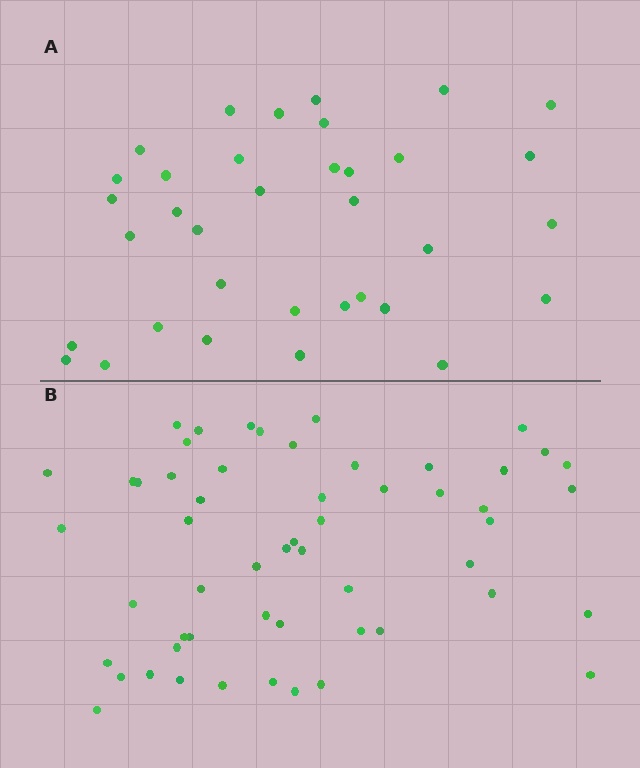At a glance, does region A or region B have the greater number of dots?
Region B (the bottom region) has more dots.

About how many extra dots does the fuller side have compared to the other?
Region B has approximately 20 more dots than region A.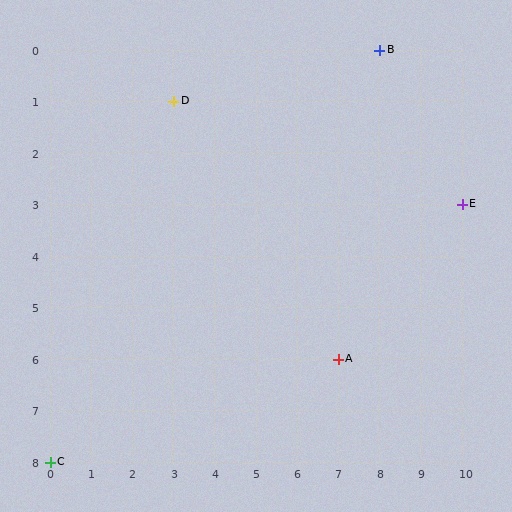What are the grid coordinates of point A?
Point A is at grid coordinates (7, 6).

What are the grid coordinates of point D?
Point D is at grid coordinates (3, 1).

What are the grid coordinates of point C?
Point C is at grid coordinates (0, 8).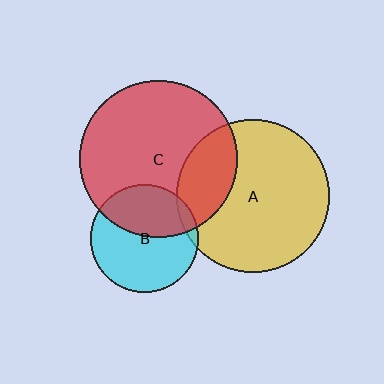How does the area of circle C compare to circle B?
Approximately 2.1 times.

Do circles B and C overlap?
Yes.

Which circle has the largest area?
Circle C (red).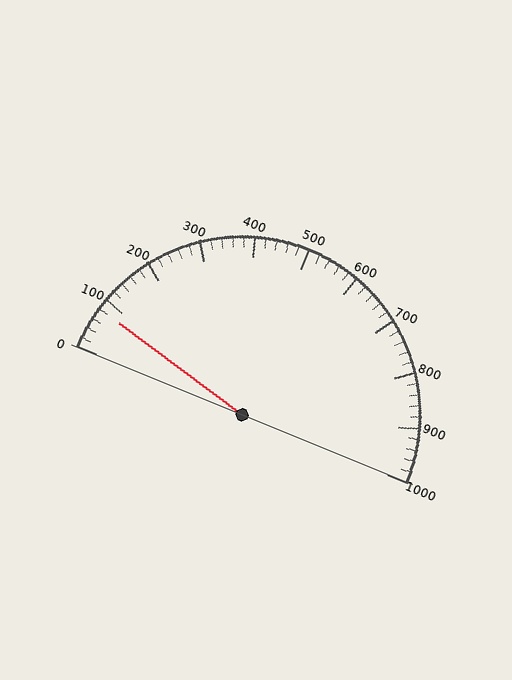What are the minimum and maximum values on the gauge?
The gauge ranges from 0 to 1000.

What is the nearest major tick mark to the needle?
The nearest major tick mark is 100.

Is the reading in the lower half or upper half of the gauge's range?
The reading is in the lower half of the range (0 to 1000).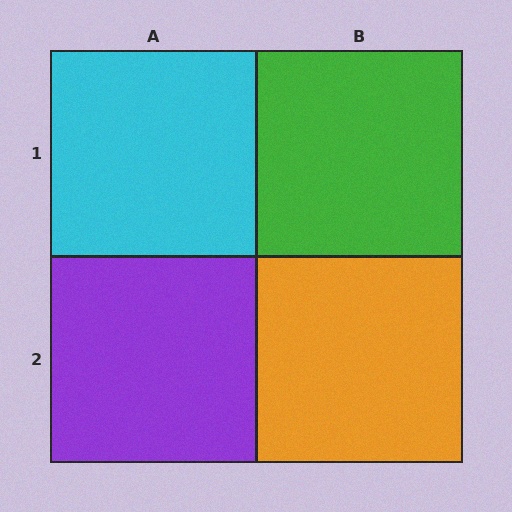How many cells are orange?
1 cell is orange.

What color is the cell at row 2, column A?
Purple.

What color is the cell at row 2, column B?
Orange.